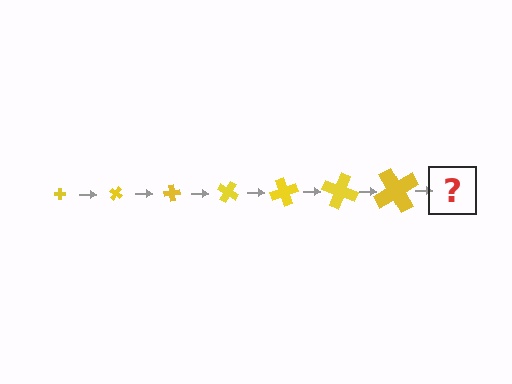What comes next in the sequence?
The next element should be a cross, larger than the previous one and rotated 280 degrees from the start.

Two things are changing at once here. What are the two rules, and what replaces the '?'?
The two rules are that the cross grows larger each step and it rotates 40 degrees each step. The '?' should be a cross, larger than the previous one and rotated 280 degrees from the start.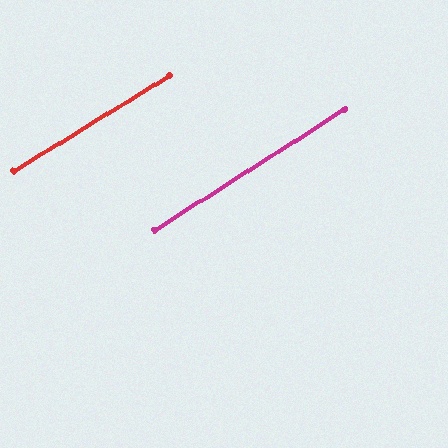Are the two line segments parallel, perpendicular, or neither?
Parallel — their directions differ by only 1.0°.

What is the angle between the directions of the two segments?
Approximately 1 degree.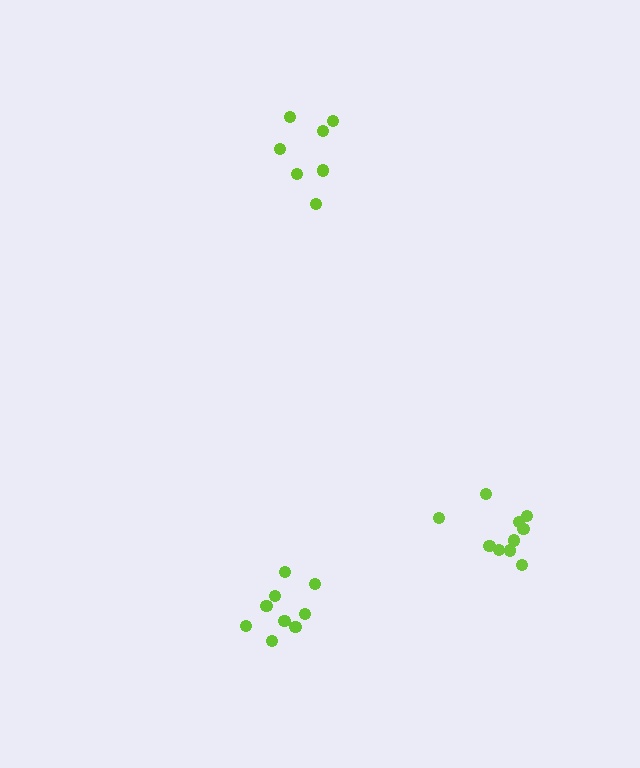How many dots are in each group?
Group 1: 10 dots, Group 2: 7 dots, Group 3: 9 dots (26 total).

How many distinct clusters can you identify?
There are 3 distinct clusters.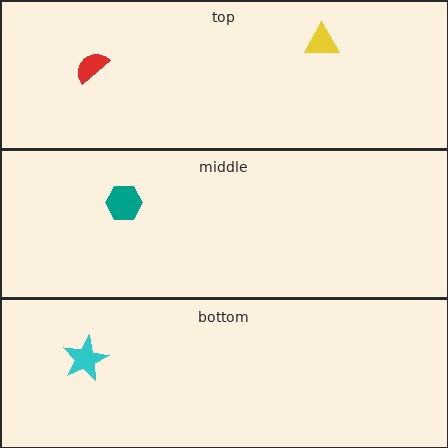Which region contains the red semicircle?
The top region.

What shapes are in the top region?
The red semicircle, the yellow triangle.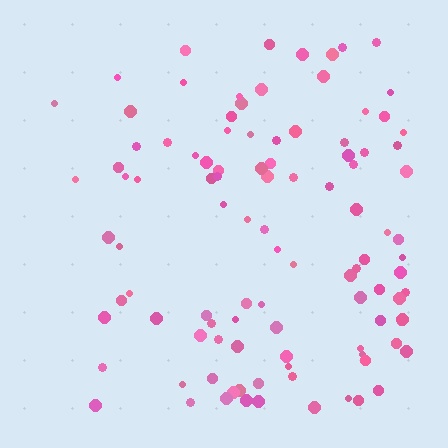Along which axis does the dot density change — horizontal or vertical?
Horizontal.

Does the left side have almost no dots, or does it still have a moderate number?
Still a moderate number, just noticeably fewer than the right.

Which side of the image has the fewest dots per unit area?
The left.